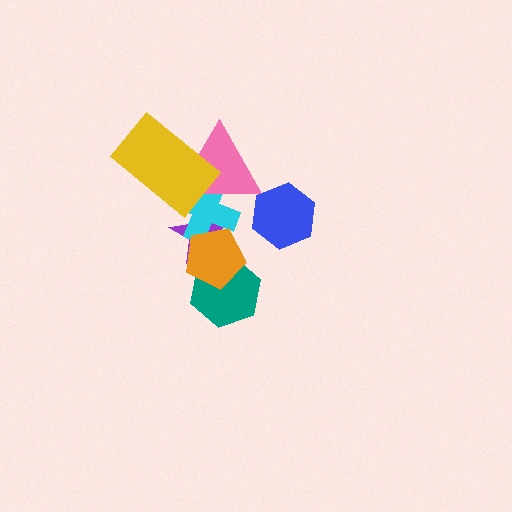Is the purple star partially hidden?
Yes, it is partially covered by another shape.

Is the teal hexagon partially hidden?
Yes, it is partially covered by another shape.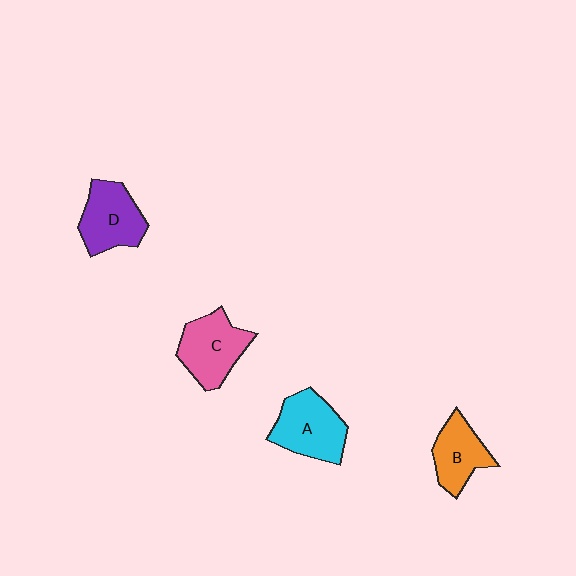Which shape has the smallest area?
Shape B (orange).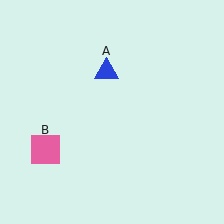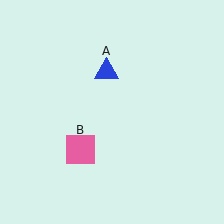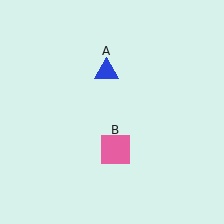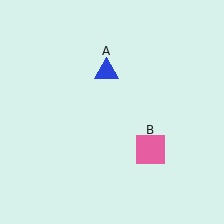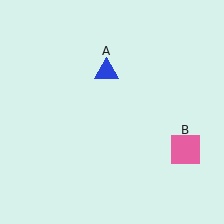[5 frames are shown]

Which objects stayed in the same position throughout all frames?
Blue triangle (object A) remained stationary.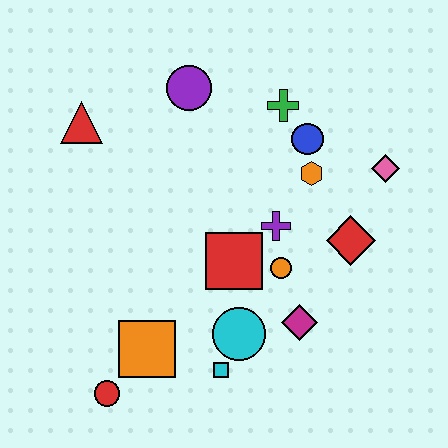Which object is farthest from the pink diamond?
The red circle is farthest from the pink diamond.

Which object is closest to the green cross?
The blue circle is closest to the green cross.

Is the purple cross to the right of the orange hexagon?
No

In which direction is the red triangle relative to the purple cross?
The red triangle is to the left of the purple cross.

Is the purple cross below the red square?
No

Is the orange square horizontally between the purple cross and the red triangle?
Yes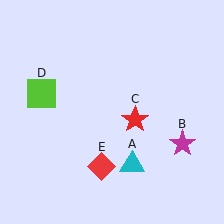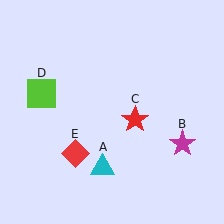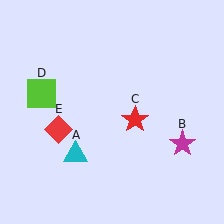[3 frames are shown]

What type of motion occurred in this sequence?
The cyan triangle (object A), red diamond (object E) rotated clockwise around the center of the scene.